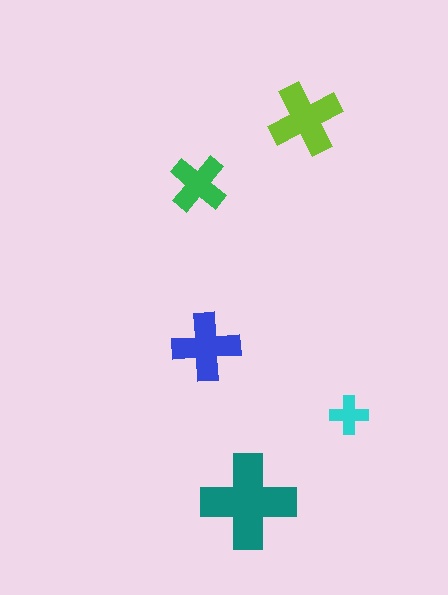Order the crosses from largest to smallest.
the teal one, the lime one, the blue one, the green one, the cyan one.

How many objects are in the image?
There are 5 objects in the image.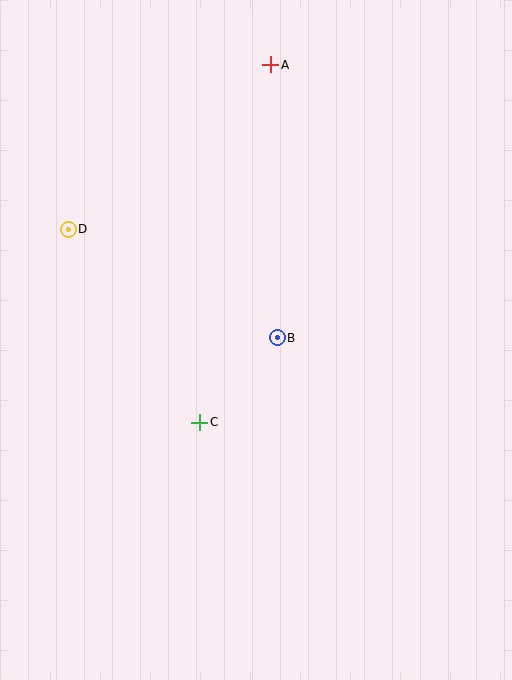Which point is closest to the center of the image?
Point B at (277, 338) is closest to the center.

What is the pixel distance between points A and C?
The distance between A and C is 365 pixels.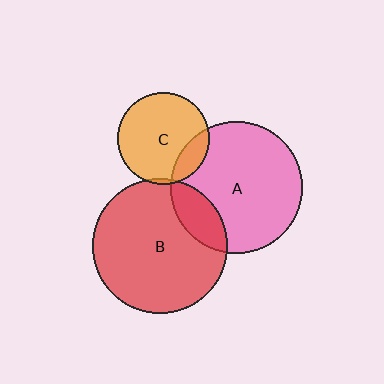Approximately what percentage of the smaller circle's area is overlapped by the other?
Approximately 15%.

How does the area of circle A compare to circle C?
Approximately 2.1 times.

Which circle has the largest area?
Circle B (red).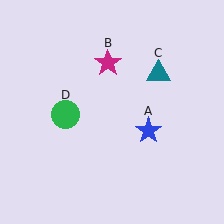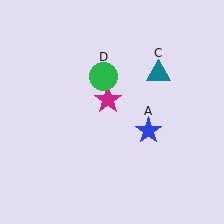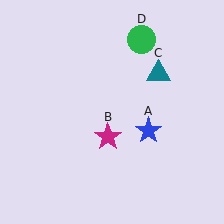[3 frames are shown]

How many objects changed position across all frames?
2 objects changed position: magenta star (object B), green circle (object D).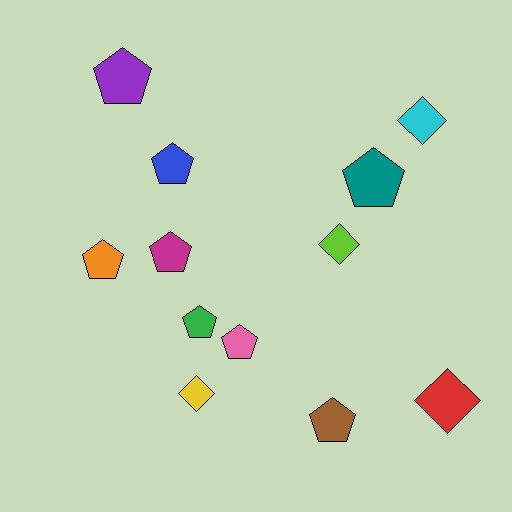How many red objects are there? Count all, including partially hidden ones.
There is 1 red object.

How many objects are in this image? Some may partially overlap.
There are 12 objects.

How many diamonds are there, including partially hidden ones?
There are 4 diamonds.